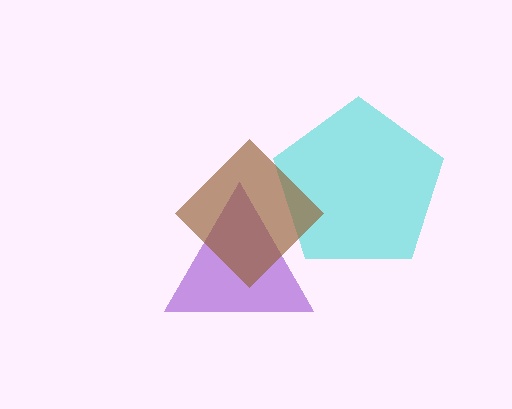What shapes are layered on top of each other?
The layered shapes are: a cyan pentagon, a purple triangle, a brown diamond.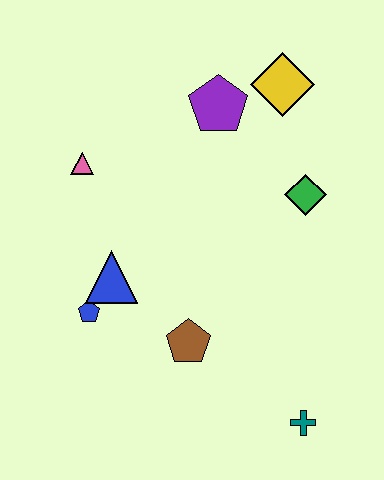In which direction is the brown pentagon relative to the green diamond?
The brown pentagon is below the green diamond.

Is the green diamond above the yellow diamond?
No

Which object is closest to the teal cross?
The brown pentagon is closest to the teal cross.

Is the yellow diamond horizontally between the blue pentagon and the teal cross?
Yes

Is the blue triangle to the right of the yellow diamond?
No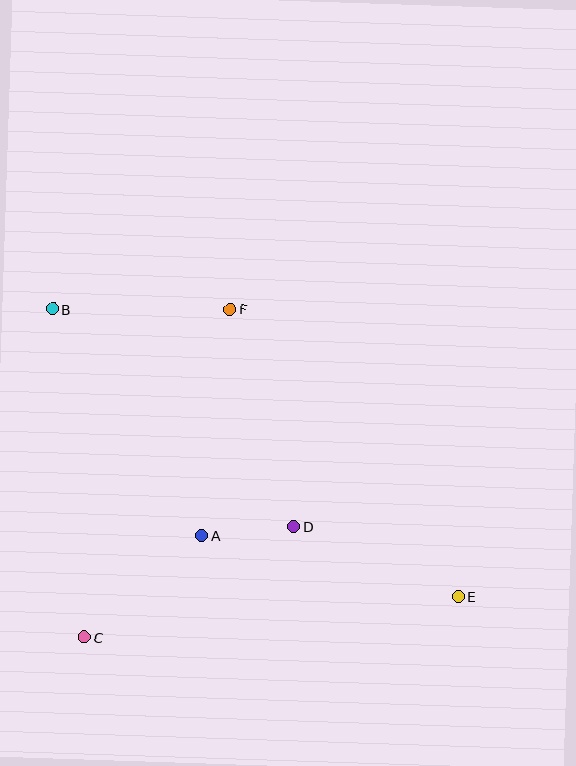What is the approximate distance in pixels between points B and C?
The distance between B and C is approximately 330 pixels.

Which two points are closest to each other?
Points A and D are closest to each other.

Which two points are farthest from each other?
Points B and E are farthest from each other.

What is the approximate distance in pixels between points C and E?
The distance between C and E is approximately 376 pixels.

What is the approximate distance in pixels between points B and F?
The distance between B and F is approximately 178 pixels.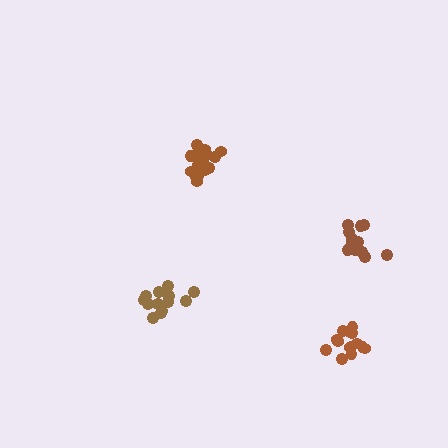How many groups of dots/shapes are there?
There are 4 groups.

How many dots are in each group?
Group 1: 18 dots, Group 2: 13 dots, Group 3: 13 dots, Group 4: 14 dots (58 total).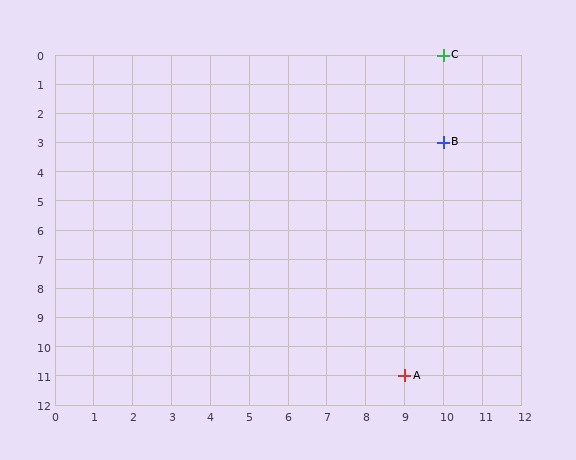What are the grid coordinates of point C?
Point C is at grid coordinates (10, 0).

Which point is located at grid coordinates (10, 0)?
Point C is at (10, 0).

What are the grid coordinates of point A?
Point A is at grid coordinates (9, 11).